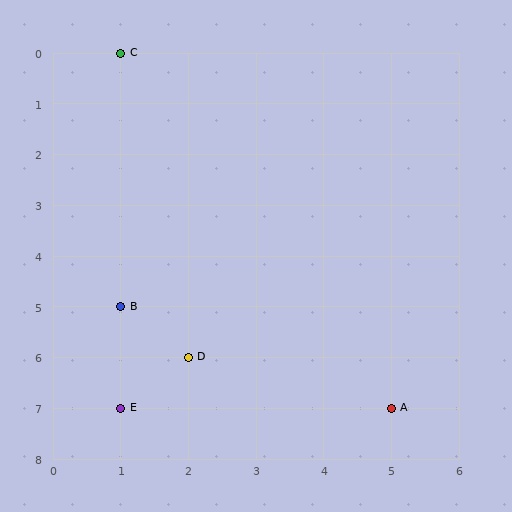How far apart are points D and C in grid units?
Points D and C are 1 column and 6 rows apart (about 6.1 grid units diagonally).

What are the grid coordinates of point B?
Point B is at grid coordinates (1, 5).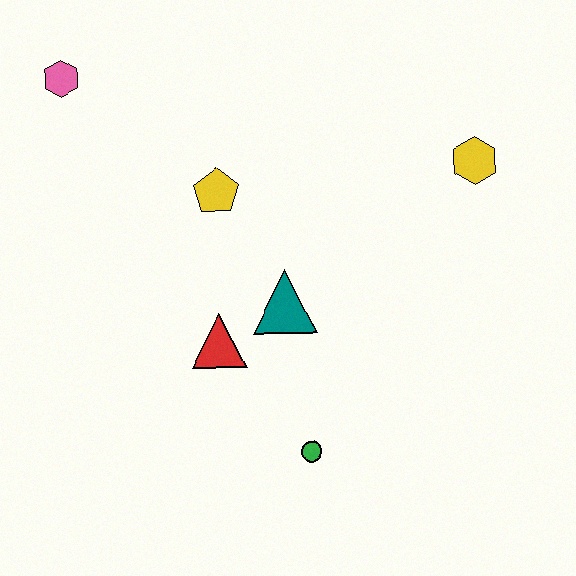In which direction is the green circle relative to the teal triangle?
The green circle is below the teal triangle.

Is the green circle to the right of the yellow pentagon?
Yes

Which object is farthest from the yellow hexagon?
The pink hexagon is farthest from the yellow hexagon.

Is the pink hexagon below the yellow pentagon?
No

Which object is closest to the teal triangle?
The red triangle is closest to the teal triangle.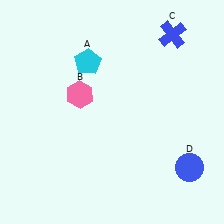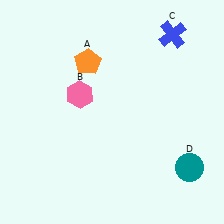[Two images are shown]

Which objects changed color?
A changed from cyan to orange. D changed from blue to teal.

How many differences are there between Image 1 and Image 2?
There are 2 differences between the two images.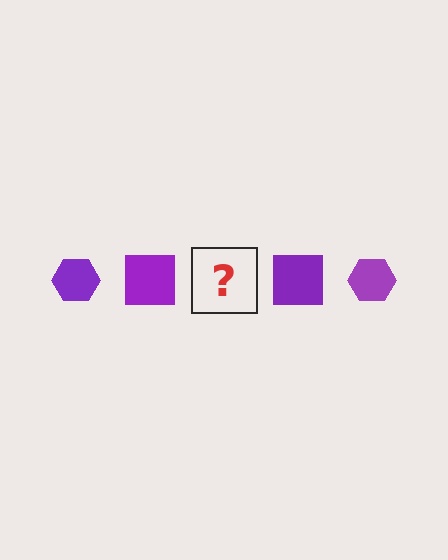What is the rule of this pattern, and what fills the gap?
The rule is that the pattern cycles through hexagon, square shapes in purple. The gap should be filled with a purple hexagon.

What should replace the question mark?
The question mark should be replaced with a purple hexagon.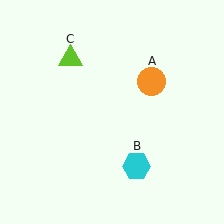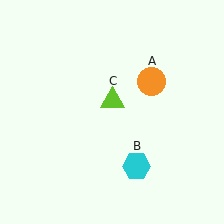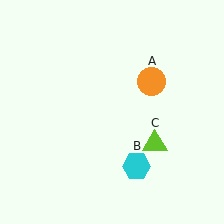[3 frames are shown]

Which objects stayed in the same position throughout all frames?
Orange circle (object A) and cyan hexagon (object B) remained stationary.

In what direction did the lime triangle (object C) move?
The lime triangle (object C) moved down and to the right.